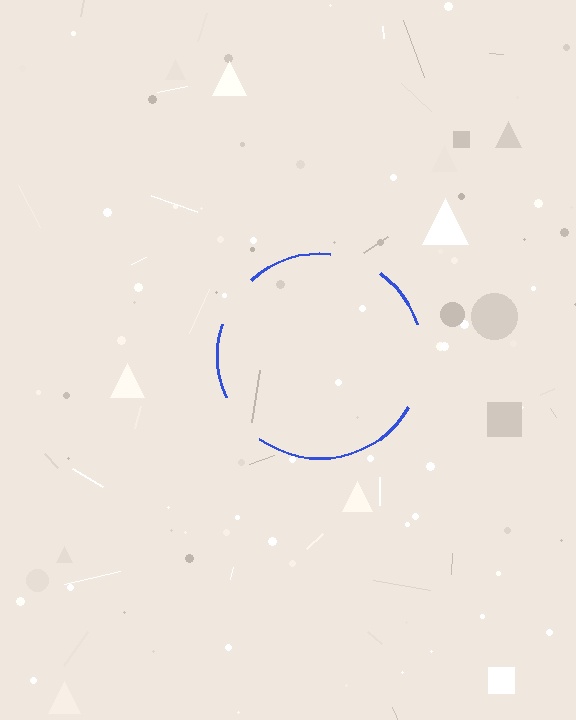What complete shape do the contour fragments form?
The contour fragments form a circle.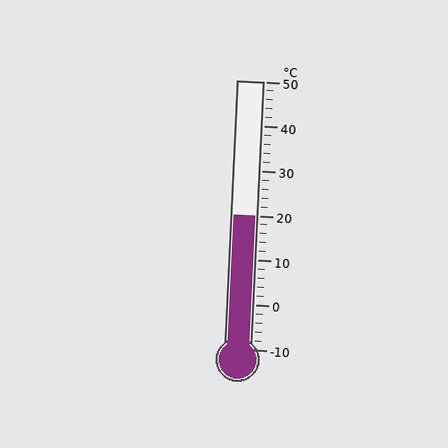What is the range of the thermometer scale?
The thermometer scale ranges from -10°C to 50°C.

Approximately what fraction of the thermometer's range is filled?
The thermometer is filled to approximately 50% of its range.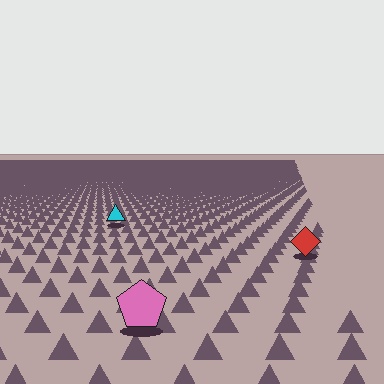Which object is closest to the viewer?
The pink pentagon is closest. The texture marks near it are larger and more spread out.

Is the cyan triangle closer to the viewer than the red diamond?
No. The red diamond is closer — you can tell from the texture gradient: the ground texture is coarser near it.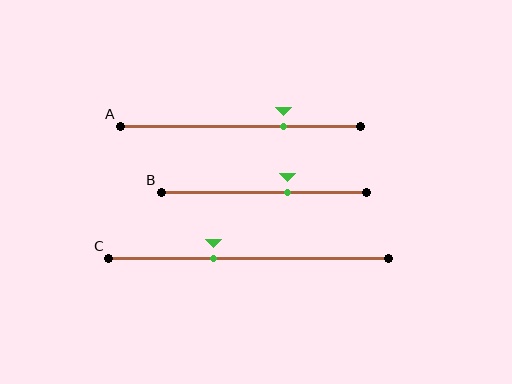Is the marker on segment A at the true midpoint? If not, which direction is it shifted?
No, the marker on segment A is shifted to the right by about 18% of the segment length.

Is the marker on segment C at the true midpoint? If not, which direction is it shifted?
No, the marker on segment C is shifted to the left by about 13% of the segment length.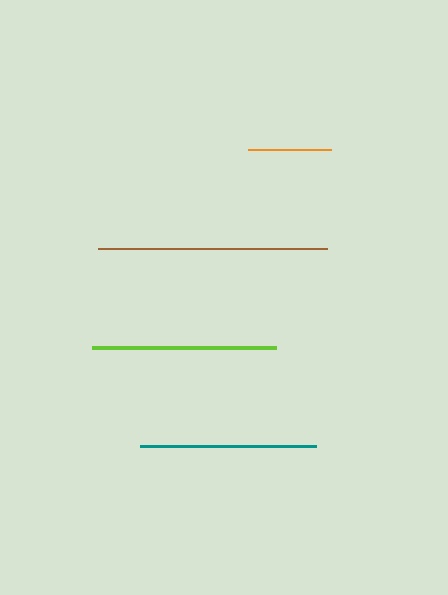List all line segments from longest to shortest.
From longest to shortest: brown, lime, teal, orange.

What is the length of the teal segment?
The teal segment is approximately 176 pixels long.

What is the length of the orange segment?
The orange segment is approximately 83 pixels long.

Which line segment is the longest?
The brown line is the longest at approximately 229 pixels.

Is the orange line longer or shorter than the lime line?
The lime line is longer than the orange line.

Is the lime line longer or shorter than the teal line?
The lime line is longer than the teal line.